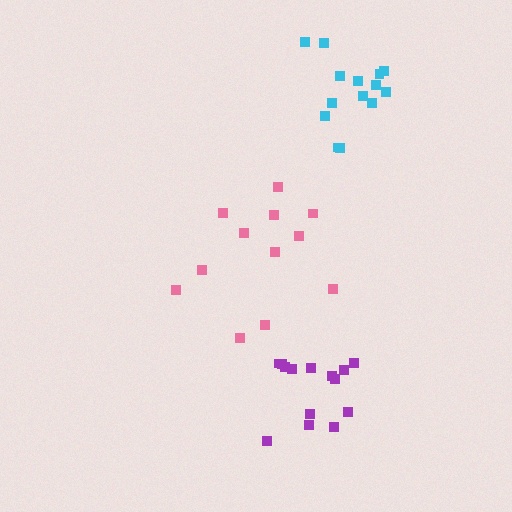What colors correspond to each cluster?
The clusters are colored: cyan, purple, pink.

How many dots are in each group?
Group 1: 14 dots, Group 2: 14 dots, Group 3: 12 dots (40 total).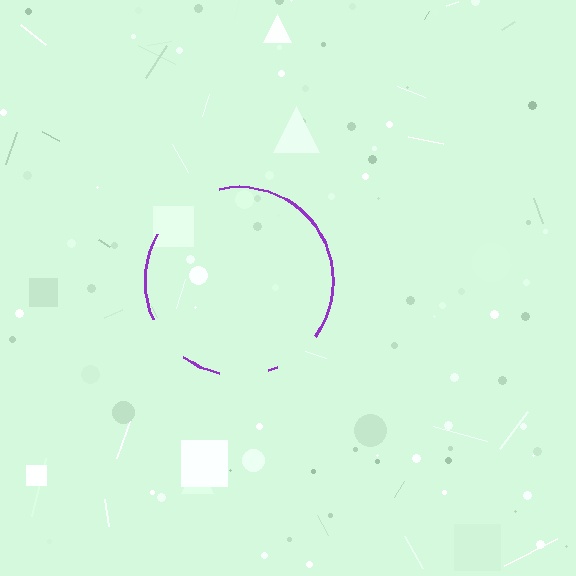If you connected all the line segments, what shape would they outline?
They would outline a circle.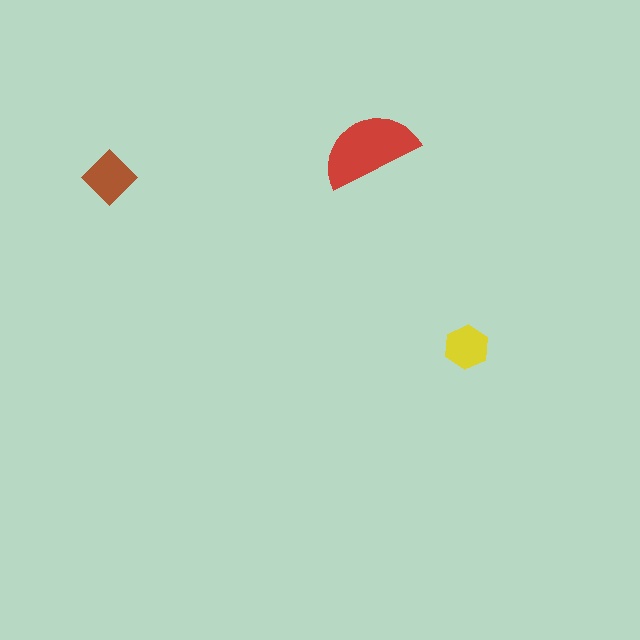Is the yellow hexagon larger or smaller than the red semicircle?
Smaller.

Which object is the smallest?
The yellow hexagon.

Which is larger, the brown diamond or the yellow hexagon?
The brown diamond.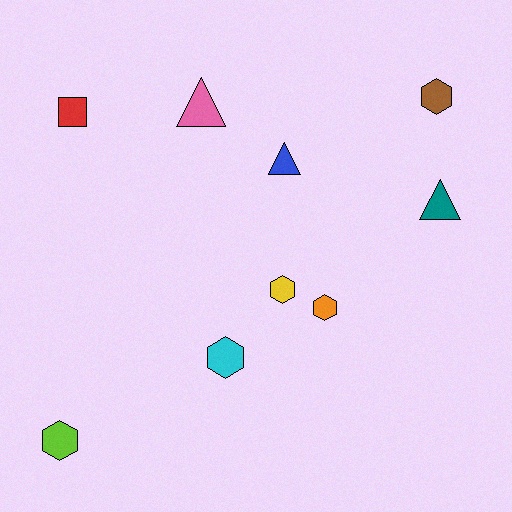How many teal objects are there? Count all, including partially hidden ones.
There is 1 teal object.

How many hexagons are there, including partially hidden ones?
There are 5 hexagons.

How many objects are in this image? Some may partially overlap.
There are 9 objects.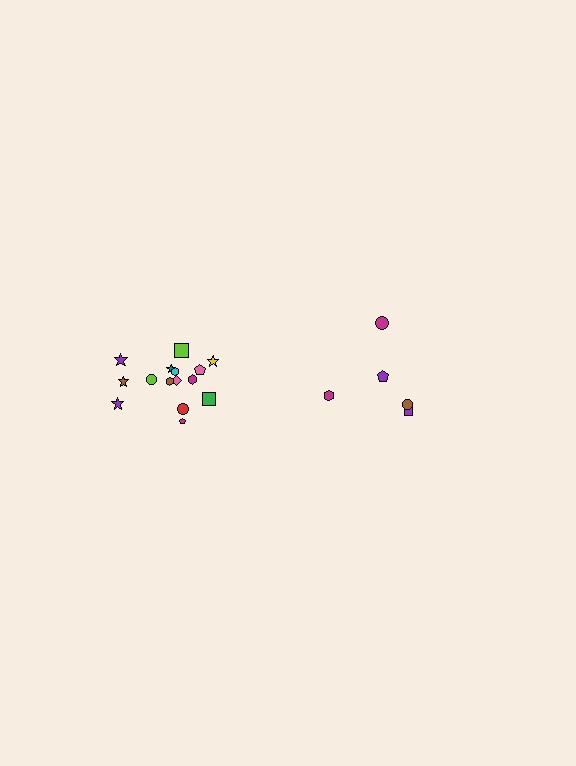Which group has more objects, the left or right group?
The left group.